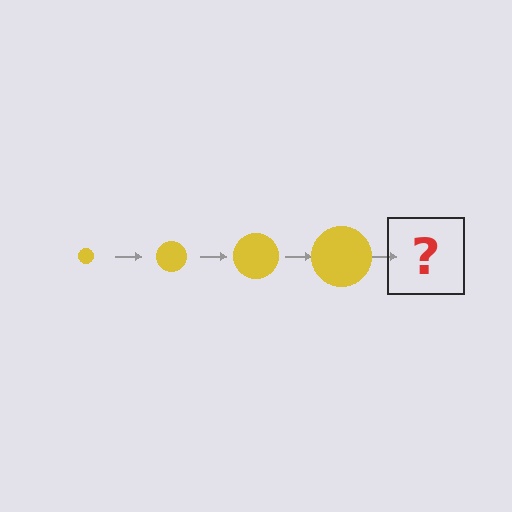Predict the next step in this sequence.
The next step is a yellow circle, larger than the previous one.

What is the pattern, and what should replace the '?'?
The pattern is that the circle gets progressively larger each step. The '?' should be a yellow circle, larger than the previous one.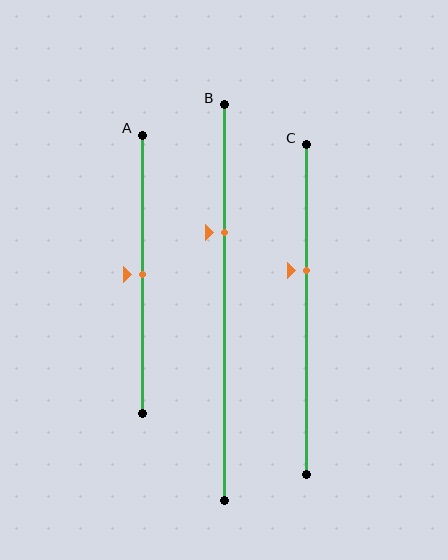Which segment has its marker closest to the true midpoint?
Segment A has its marker closest to the true midpoint.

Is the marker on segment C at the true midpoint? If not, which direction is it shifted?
No, the marker on segment C is shifted upward by about 12% of the segment length.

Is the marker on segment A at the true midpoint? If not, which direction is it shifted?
Yes, the marker on segment A is at the true midpoint.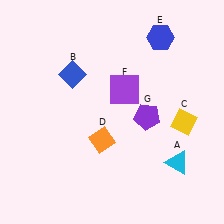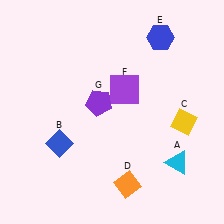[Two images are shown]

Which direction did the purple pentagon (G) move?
The purple pentagon (G) moved left.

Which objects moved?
The objects that moved are: the blue diamond (B), the orange diamond (D), the purple pentagon (G).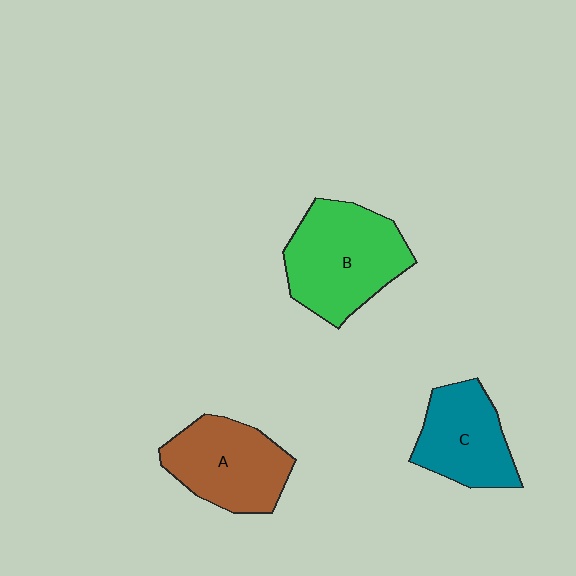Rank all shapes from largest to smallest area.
From largest to smallest: B (green), A (brown), C (teal).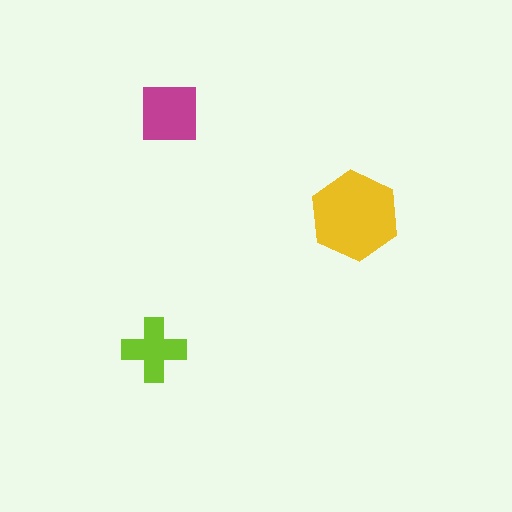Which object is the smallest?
The lime cross.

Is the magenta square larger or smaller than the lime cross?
Larger.